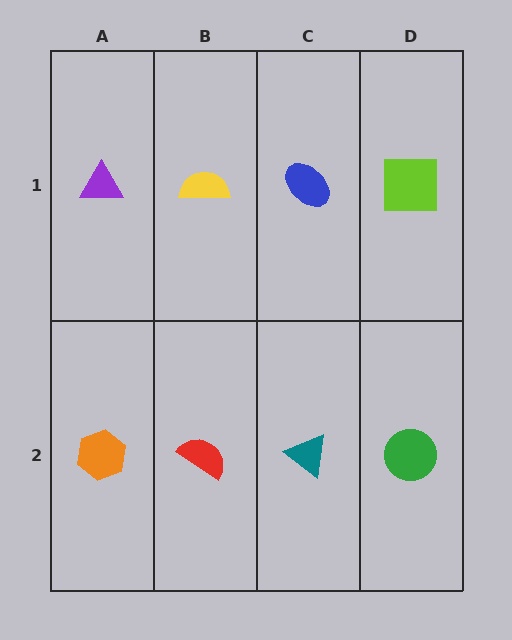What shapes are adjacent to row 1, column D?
A green circle (row 2, column D), a blue ellipse (row 1, column C).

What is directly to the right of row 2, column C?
A green circle.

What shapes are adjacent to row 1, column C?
A teal triangle (row 2, column C), a yellow semicircle (row 1, column B), a lime square (row 1, column D).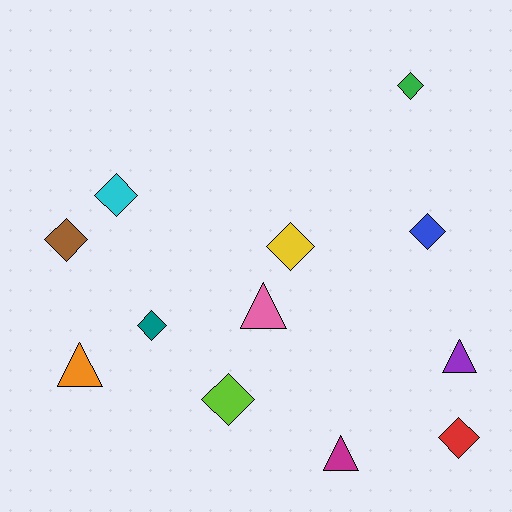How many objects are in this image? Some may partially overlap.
There are 12 objects.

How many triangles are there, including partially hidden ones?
There are 4 triangles.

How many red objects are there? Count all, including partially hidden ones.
There is 1 red object.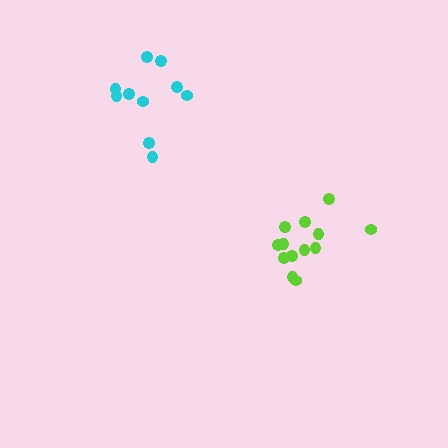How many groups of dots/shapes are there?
There are 2 groups.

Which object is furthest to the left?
The cyan cluster is leftmost.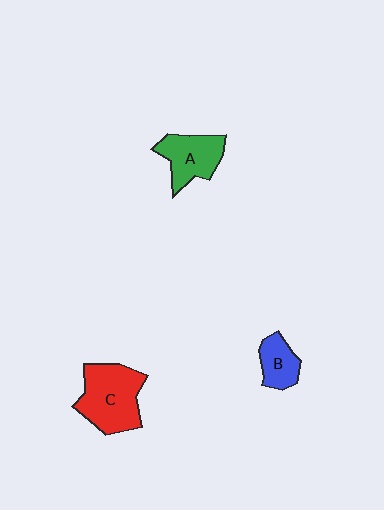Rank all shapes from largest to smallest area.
From largest to smallest: C (red), A (green), B (blue).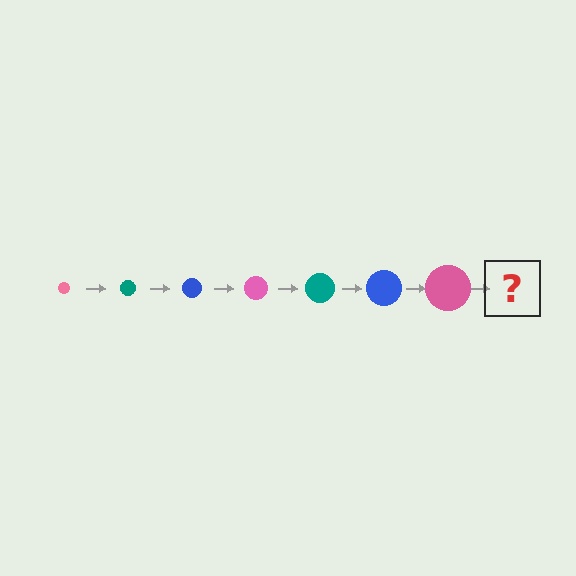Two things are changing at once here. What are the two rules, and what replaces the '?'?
The two rules are that the circle grows larger each step and the color cycles through pink, teal, and blue. The '?' should be a teal circle, larger than the previous one.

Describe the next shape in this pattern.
It should be a teal circle, larger than the previous one.